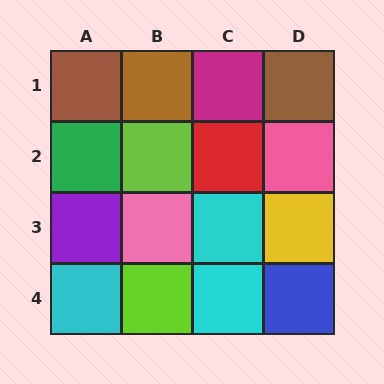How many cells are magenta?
1 cell is magenta.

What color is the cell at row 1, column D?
Brown.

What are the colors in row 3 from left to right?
Purple, pink, cyan, yellow.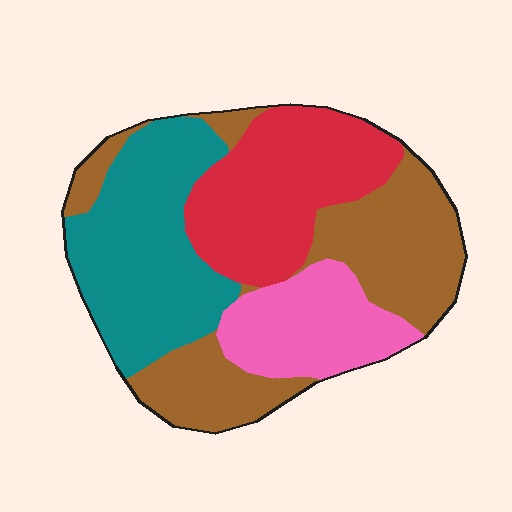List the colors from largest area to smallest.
From largest to smallest: brown, teal, red, pink.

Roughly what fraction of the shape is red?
Red covers roughly 25% of the shape.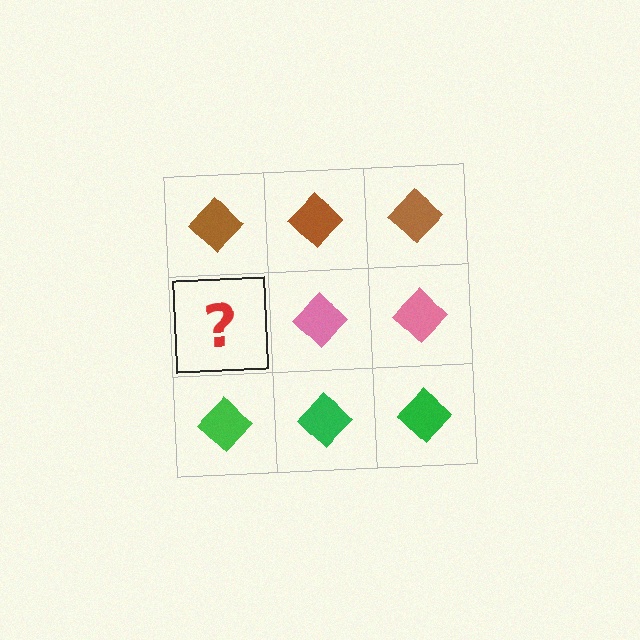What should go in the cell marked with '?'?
The missing cell should contain a pink diamond.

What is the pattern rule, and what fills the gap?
The rule is that each row has a consistent color. The gap should be filled with a pink diamond.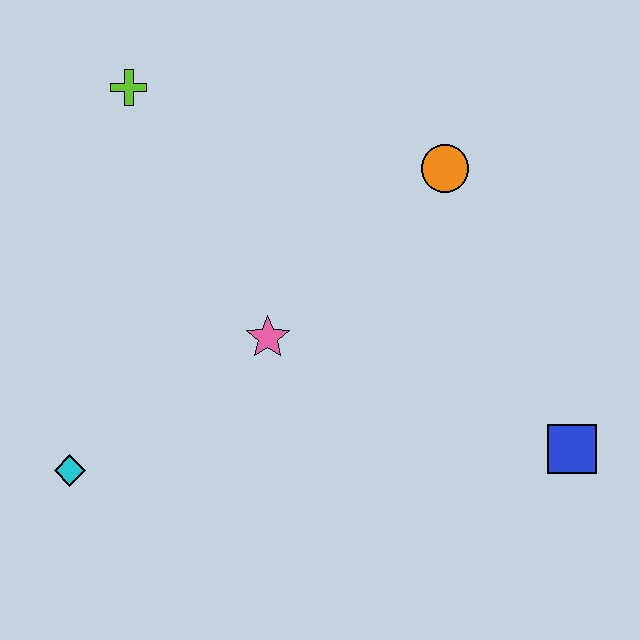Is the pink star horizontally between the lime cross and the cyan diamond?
No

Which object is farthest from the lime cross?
The blue square is farthest from the lime cross.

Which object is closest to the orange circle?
The pink star is closest to the orange circle.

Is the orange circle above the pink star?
Yes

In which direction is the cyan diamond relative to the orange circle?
The cyan diamond is to the left of the orange circle.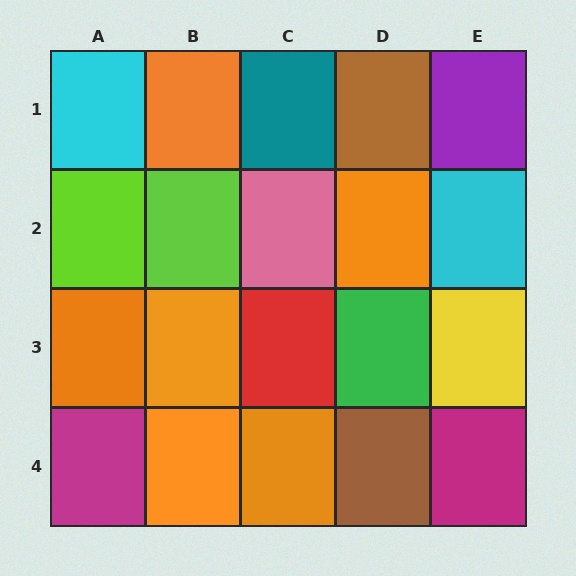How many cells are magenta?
2 cells are magenta.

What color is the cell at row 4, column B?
Orange.